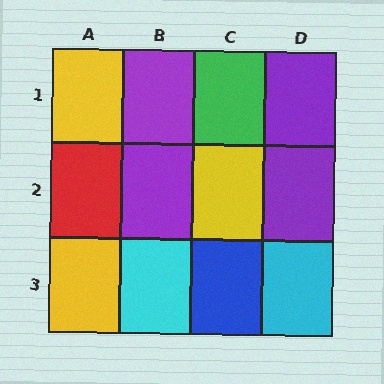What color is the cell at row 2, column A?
Red.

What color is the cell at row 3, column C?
Blue.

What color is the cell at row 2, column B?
Purple.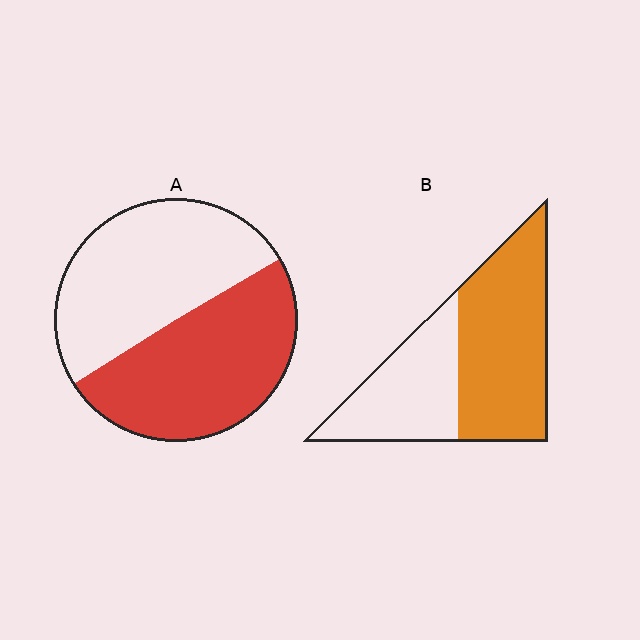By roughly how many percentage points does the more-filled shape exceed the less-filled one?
By roughly 10 percentage points (B over A).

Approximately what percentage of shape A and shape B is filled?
A is approximately 50% and B is approximately 60%.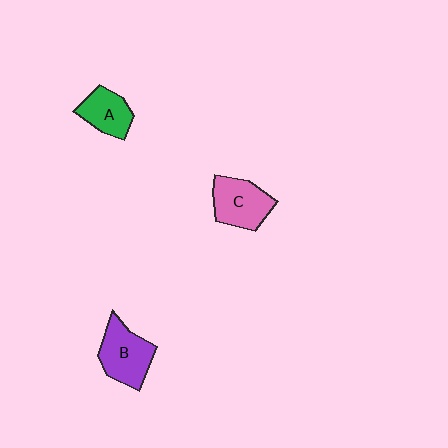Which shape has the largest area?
Shape B (purple).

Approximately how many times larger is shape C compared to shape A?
Approximately 1.3 times.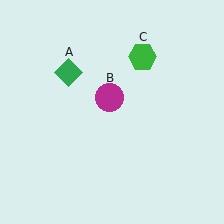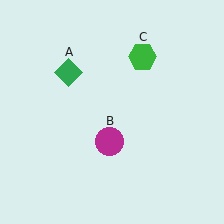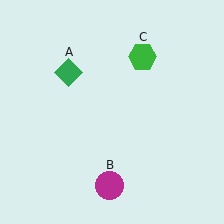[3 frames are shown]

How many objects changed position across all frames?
1 object changed position: magenta circle (object B).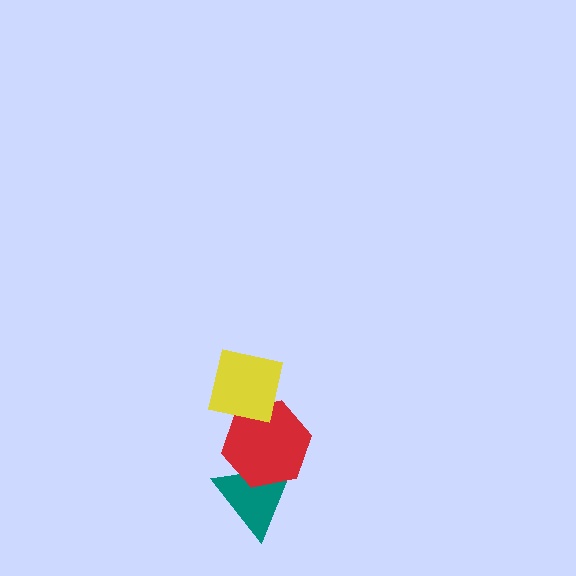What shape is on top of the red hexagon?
The yellow square is on top of the red hexagon.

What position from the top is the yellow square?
The yellow square is 1st from the top.